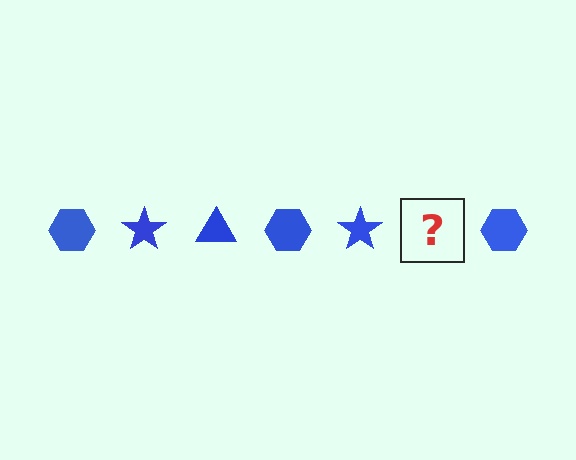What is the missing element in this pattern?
The missing element is a blue triangle.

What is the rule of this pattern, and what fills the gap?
The rule is that the pattern cycles through hexagon, star, triangle shapes in blue. The gap should be filled with a blue triangle.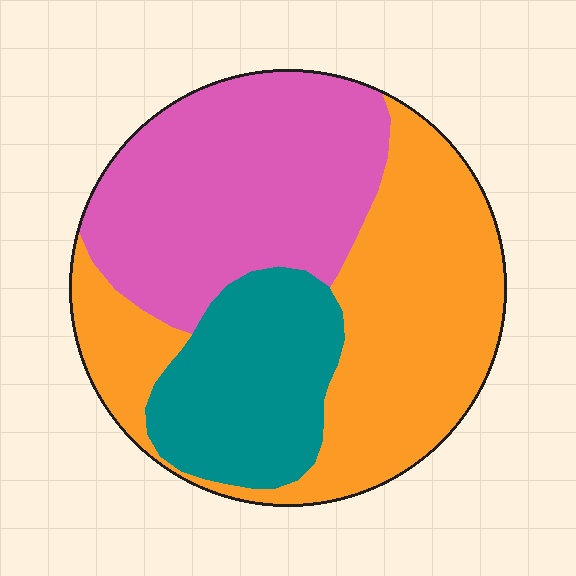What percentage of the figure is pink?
Pink covers roughly 35% of the figure.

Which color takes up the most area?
Orange, at roughly 40%.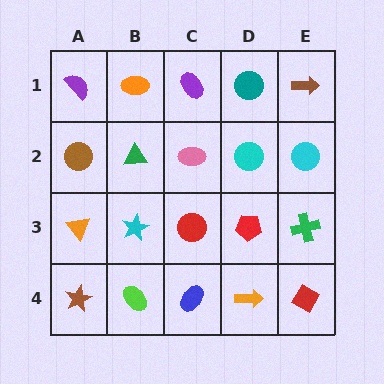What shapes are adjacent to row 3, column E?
A cyan circle (row 2, column E), a red diamond (row 4, column E), a red pentagon (row 3, column D).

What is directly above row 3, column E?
A cyan circle.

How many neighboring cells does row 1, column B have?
3.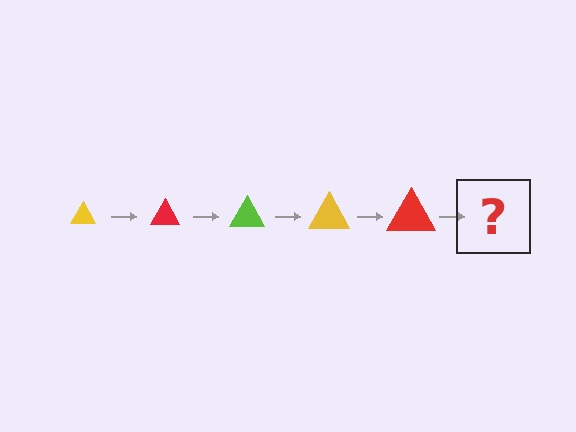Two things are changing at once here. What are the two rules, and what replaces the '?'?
The two rules are that the triangle grows larger each step and the color cycles through yellow, red, and lime. The '?' should be a lime triangle, larger than the previous one.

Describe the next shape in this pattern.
It should be a lime triangle, larger than the previous one.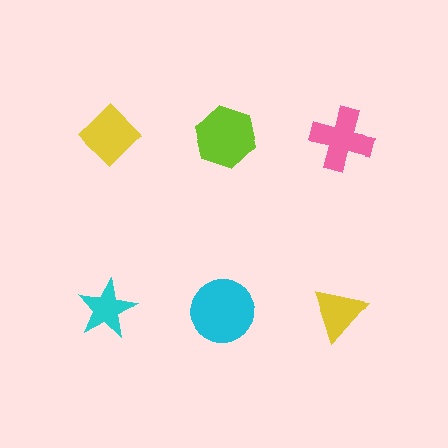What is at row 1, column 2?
A lime hexagon.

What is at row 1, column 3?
A pink cross.